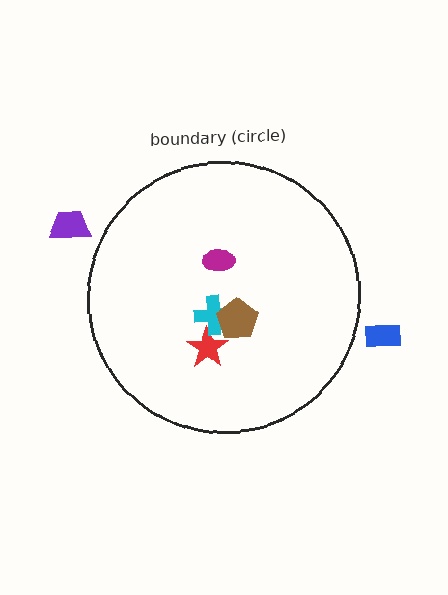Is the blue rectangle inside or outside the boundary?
Outside.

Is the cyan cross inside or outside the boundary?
Inside.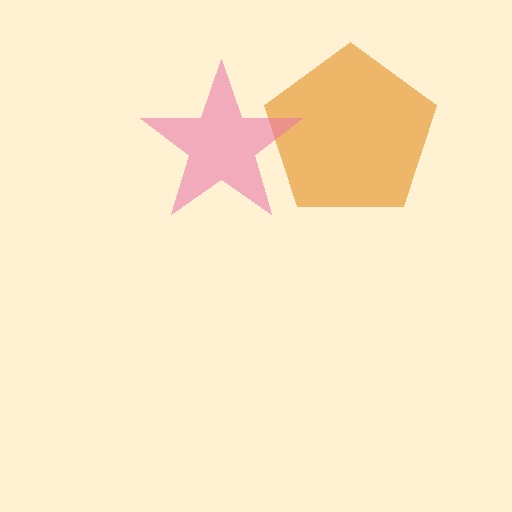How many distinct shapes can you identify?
There are 2 distinct shapes: an orange pentagon, a pink star.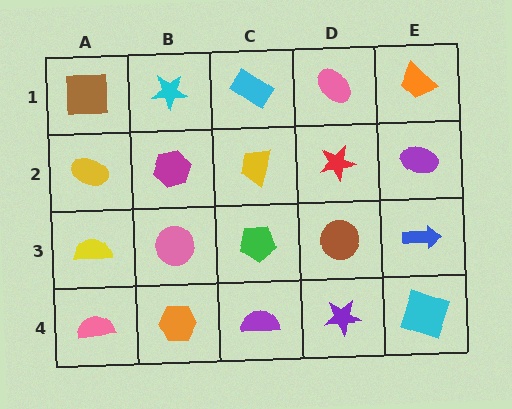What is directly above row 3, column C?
A yellow trapezoid.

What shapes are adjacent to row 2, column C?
A cyan rectangle (row 1, column C), a green pentagon (row 3, column C), a magenta hexagon (row 2, column B), a red star (row 2, column D).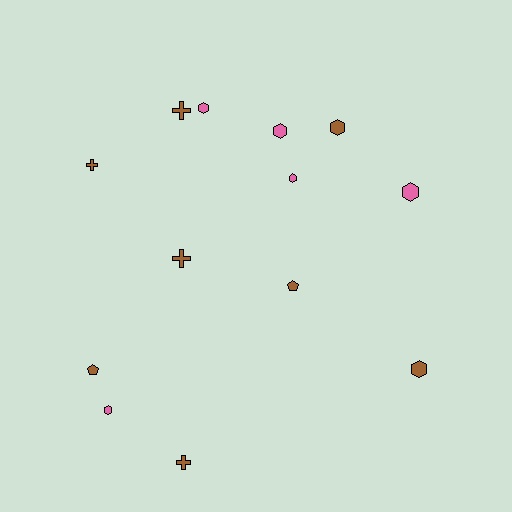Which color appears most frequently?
Brown, with 8 objects.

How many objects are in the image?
There are 13 objects.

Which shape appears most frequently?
Hexagon, with 7 objects.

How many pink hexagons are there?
There are 5 pink hexagons.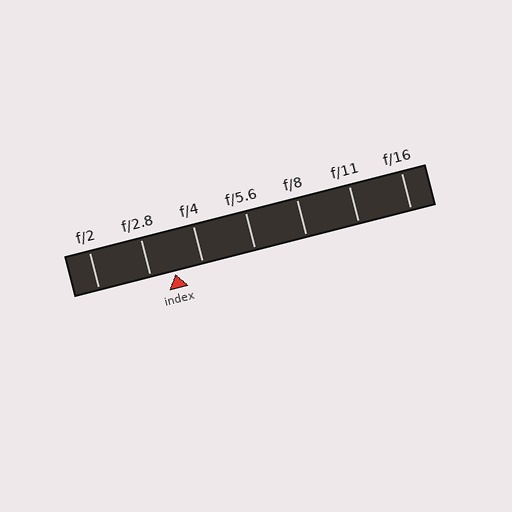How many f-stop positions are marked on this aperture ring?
There are 7 f-stop positions marked.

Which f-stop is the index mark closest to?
The index mark is closest to f/2.8.